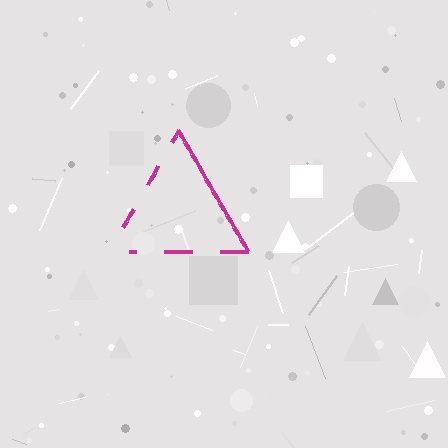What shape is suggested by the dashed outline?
The dashed outline suggests a triangle.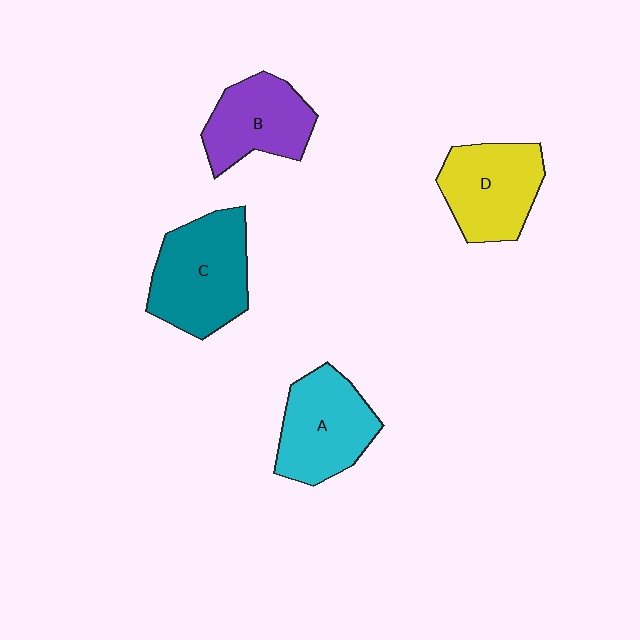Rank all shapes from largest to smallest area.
From largest to smallest: C (teal), A (cyan), D (yellow), B (purple).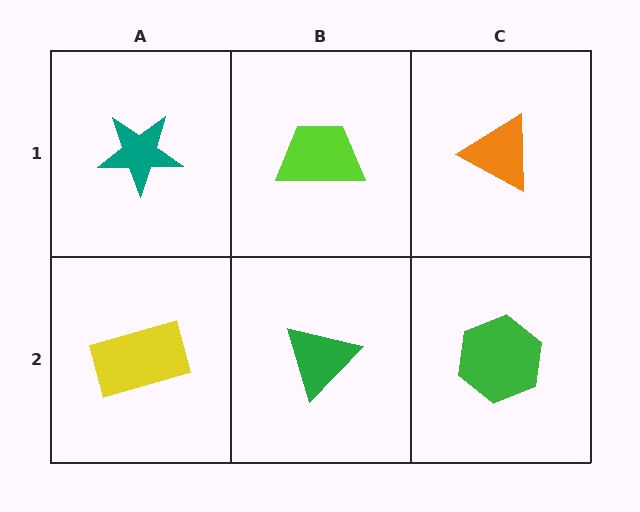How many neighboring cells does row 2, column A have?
2.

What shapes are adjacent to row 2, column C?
An orange triangle (row 1, column C), a green triangle (row 2, column B).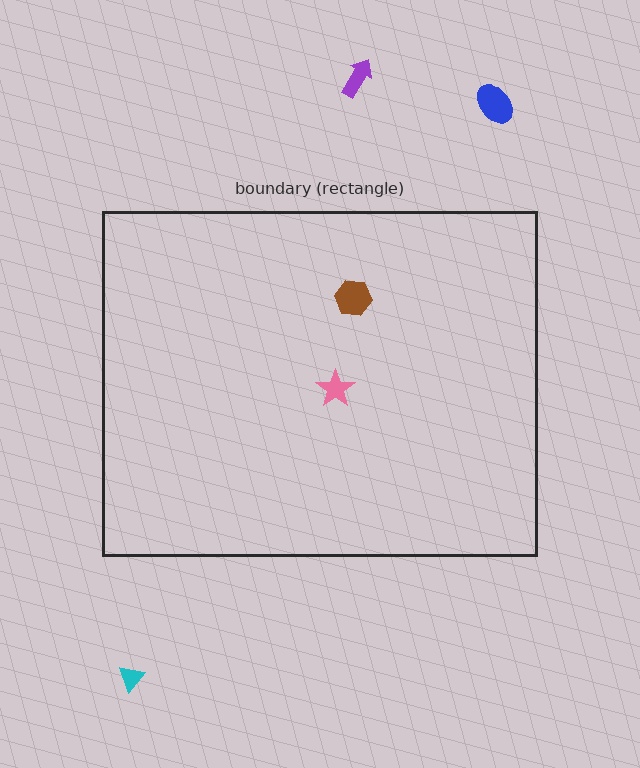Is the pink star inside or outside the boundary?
Inside.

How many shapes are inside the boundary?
2 inside, 3 outside.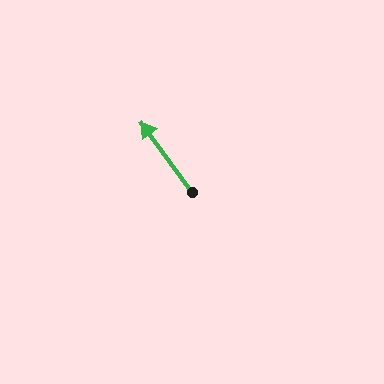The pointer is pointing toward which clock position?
Roughly 11 o'clock.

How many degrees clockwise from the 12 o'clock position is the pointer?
Approximately 324 degrees.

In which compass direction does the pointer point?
Northwest.